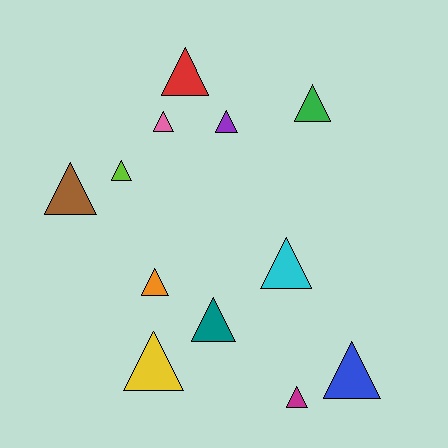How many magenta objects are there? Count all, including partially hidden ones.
There is 1 magenta object.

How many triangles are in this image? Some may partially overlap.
There are 12 triangles.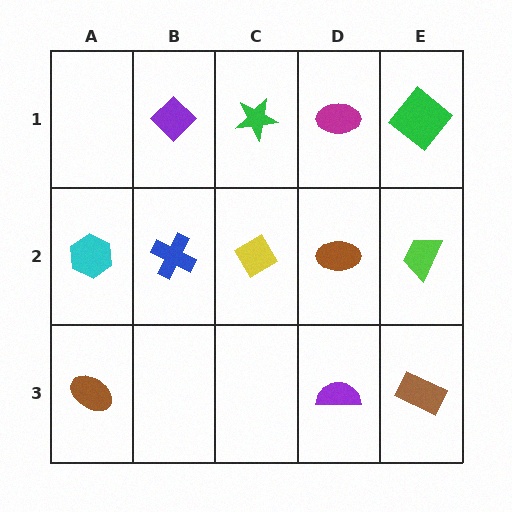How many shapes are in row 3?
3 shapes.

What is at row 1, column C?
A green star.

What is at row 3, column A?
A brown ellipse.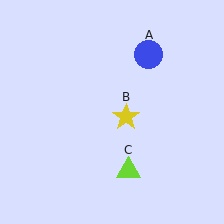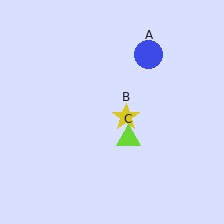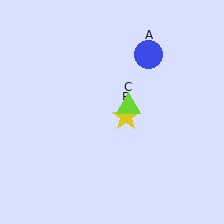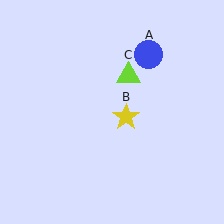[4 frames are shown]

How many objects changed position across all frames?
1 object changed position: lime triangle (object C).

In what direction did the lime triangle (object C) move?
The lime triangle (object C) moved up.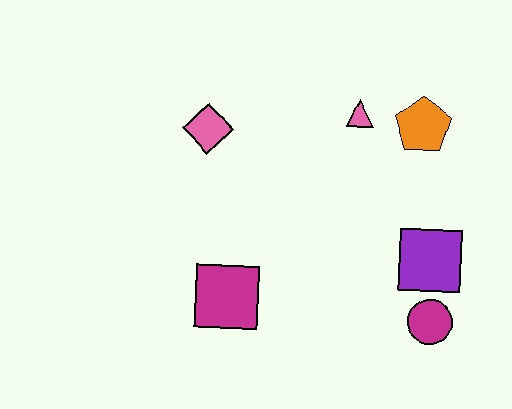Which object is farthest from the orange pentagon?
The magenta square is farthest from the orange pentagon.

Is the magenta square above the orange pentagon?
No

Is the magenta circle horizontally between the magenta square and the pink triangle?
No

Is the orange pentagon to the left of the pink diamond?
No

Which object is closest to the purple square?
The magenta circle is closest to the purple square.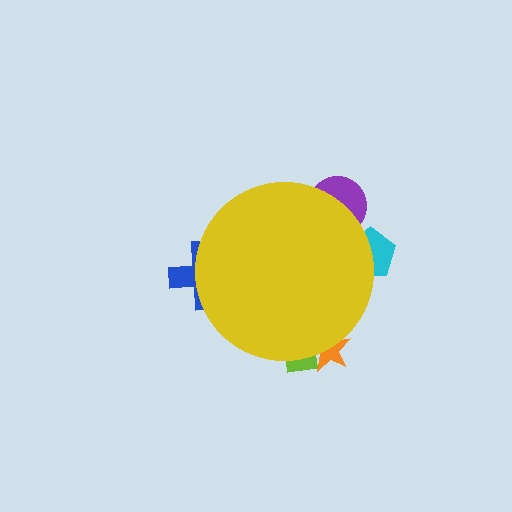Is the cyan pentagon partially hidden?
Yes, the cyan pentagon is partially hidden behind the yellow circle.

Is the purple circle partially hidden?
Yes, the purple circle is partially hidden behind the yellow circle.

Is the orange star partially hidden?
Yes, the orange star is partially hidden behind the yellow circle.